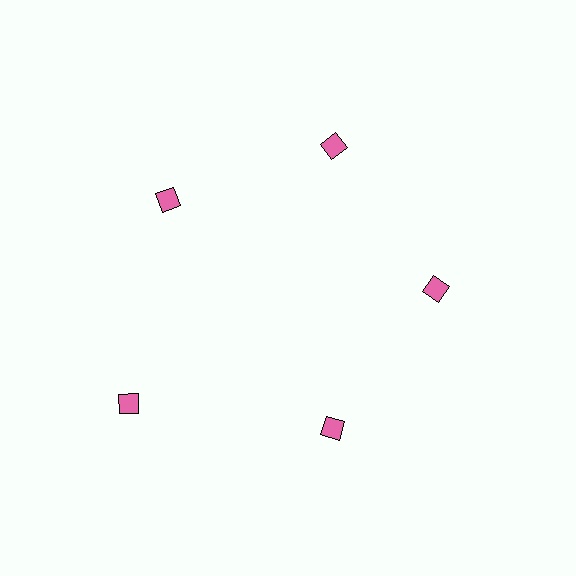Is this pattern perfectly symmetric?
No. The 5 pink diamonds are arranged in a ring, but one element near the 8 o'clock position is pushed outward from the center, breaking the 5-fold rotational symmetry.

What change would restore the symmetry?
The symmetry would be restored by moving it inward, back onto the ring so that all 5 diamonds sit at equal angles and equal distance from the center.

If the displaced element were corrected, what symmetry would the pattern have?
It would have 5-fold rotational symmetry — the pattern would map onto itself every 72 degrees.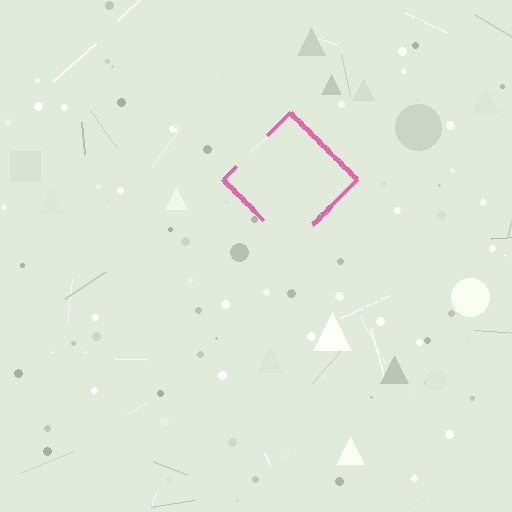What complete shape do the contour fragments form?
The contour fragments form a diamond.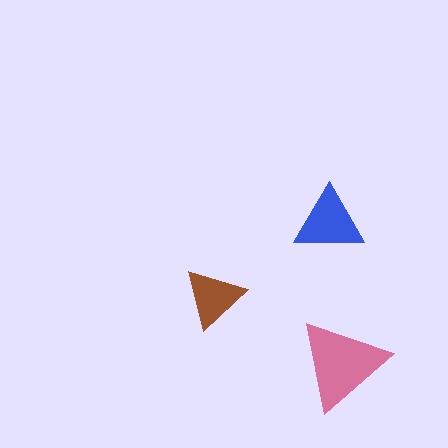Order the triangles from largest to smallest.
the pink one, the blue one, the brown one.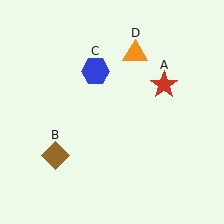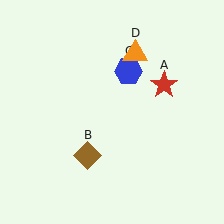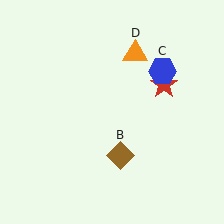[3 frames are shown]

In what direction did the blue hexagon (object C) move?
The blue hexagon (object C) moved right.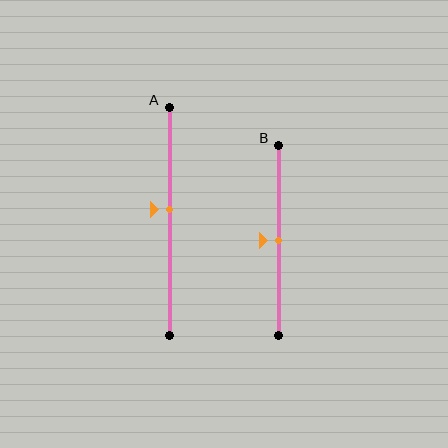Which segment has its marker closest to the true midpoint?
Segment B has its marker closest to the true midpoint.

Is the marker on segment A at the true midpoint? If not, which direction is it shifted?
No, the marker on segment A is shifted upward by about 5% of the segment length.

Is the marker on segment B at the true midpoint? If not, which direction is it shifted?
Yes, the marker on segment B is at the true midpoint.